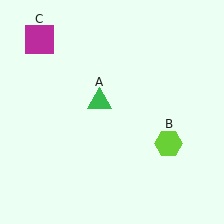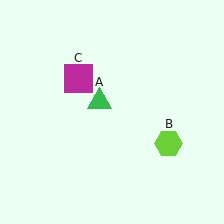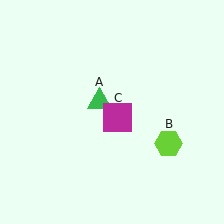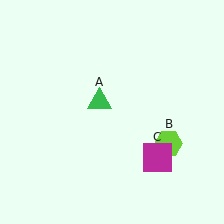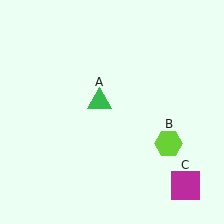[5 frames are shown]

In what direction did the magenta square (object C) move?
The magenta square (object C) moved down and to the right.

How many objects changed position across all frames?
1 object changed position: magenta square (object C).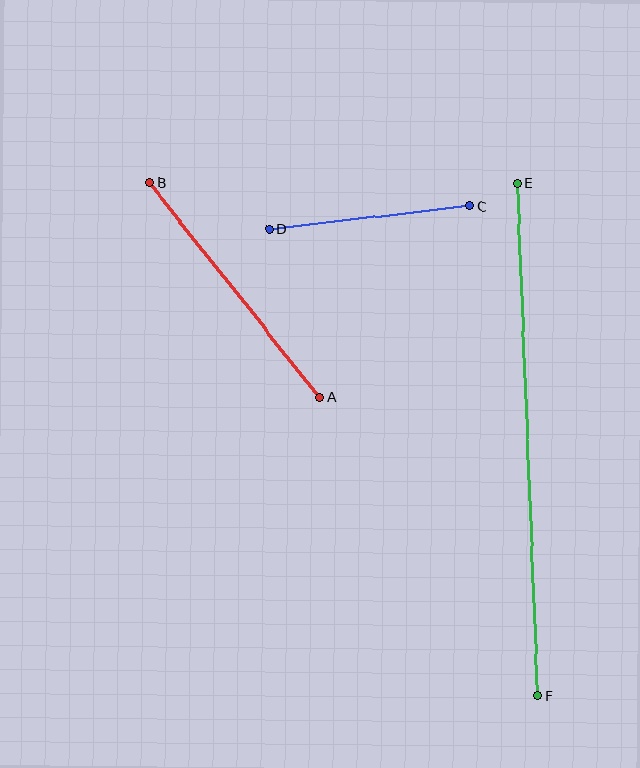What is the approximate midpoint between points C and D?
The midpoint is at approximately (370, 218) pixels.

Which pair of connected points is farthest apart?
Points E and F are farthest apart.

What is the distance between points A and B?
The distance is approximately 274 pixels.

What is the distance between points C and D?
The distance is approximately 201 pixels.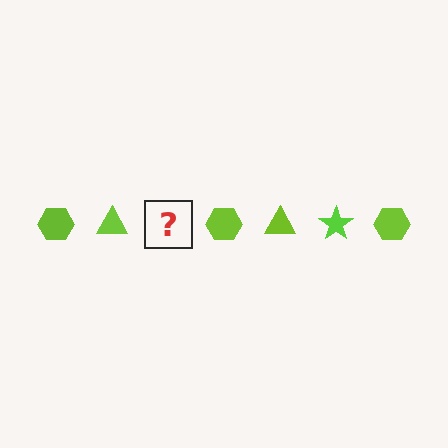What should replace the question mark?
The question mark should be replaced with a lime star.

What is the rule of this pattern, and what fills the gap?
The rule is that the pattern cycles through hexagon, triangle, star shapes in lime. The gap should be filled with a lime star.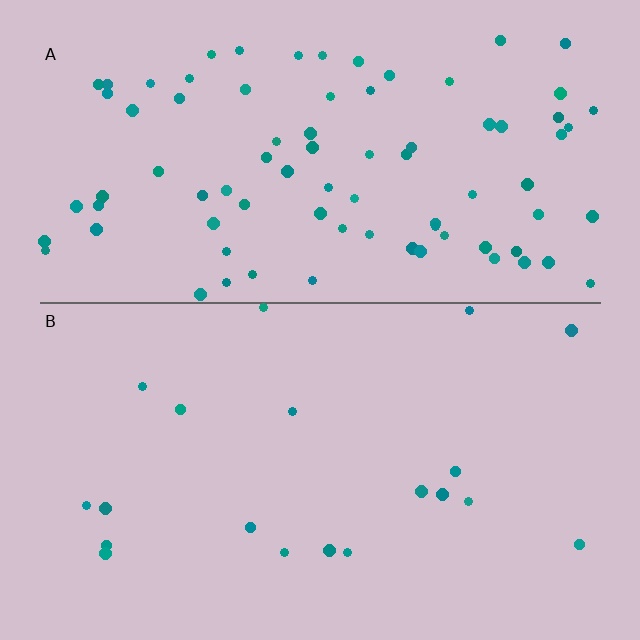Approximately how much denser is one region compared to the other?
Approximately 4.2× — region A over region B.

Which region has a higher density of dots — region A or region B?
A (the top).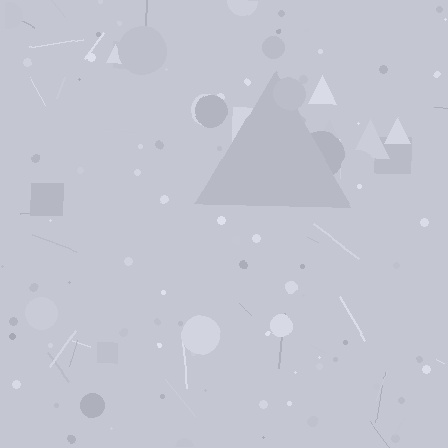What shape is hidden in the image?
A triangle is hidden in the image.